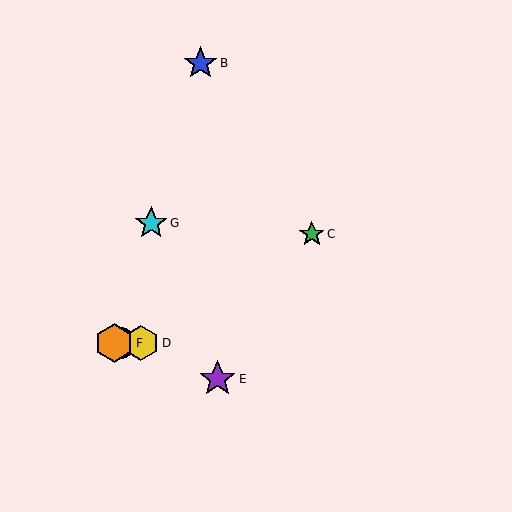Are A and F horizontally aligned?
Yes, both are at y≈343.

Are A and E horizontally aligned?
No, A is at y≈343 and E is at y≈379.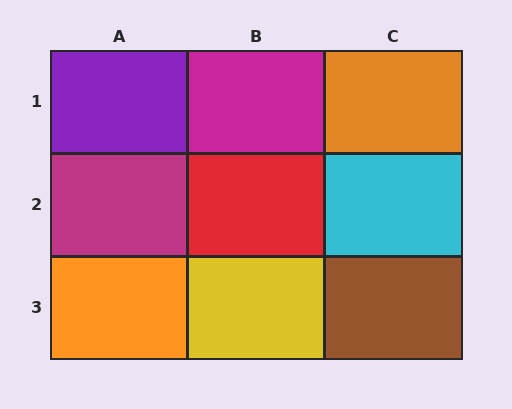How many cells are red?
1 cell is red.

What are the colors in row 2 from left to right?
Magenta, red, cyan.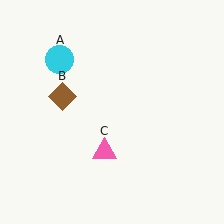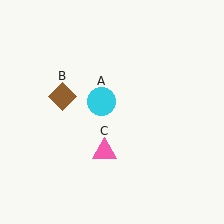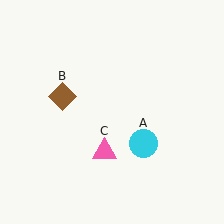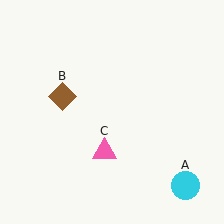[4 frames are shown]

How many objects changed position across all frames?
1 object changed position: cyan circle (object A).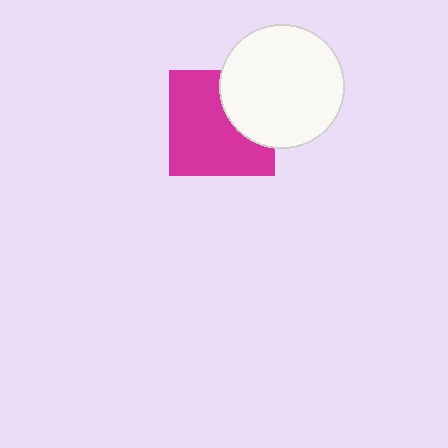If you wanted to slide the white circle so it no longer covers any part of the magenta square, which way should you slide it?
Slide it right — that is the most direct way to separate the two shapes.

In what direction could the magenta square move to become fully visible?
The magenta square could move left. That would shift it out from behind the white circle entirely.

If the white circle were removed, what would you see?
You would see the complete magenta square.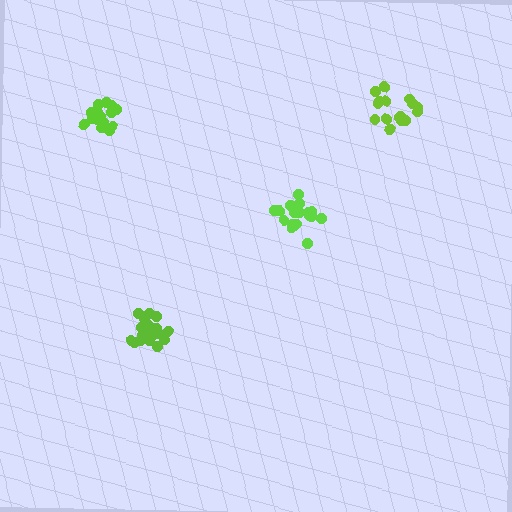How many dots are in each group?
Group 1: 19 dots, Group 2: 17 dots, Group 3: 15 dots, Group 4: 19 dots (70 total).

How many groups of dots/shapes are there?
There are 4 groups.